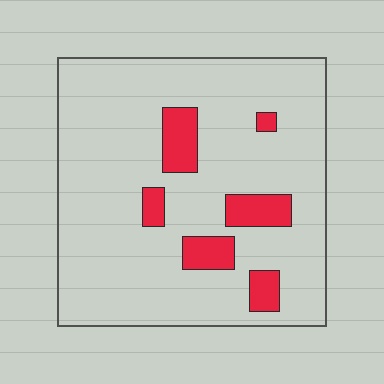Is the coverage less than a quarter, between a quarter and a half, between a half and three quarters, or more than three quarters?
Less than a quarter.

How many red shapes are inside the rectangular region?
6.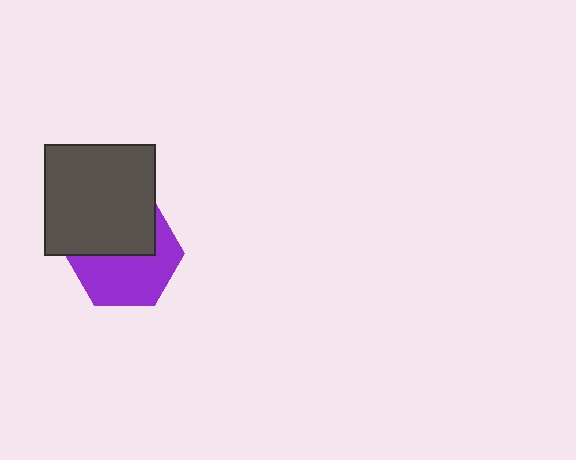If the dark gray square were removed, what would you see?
You would see the complete purple hexagon.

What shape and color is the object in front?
The object in front is a dark gray square.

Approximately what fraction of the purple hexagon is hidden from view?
Roughly 44% of the purple hexagon is hidden behind the dark gray square.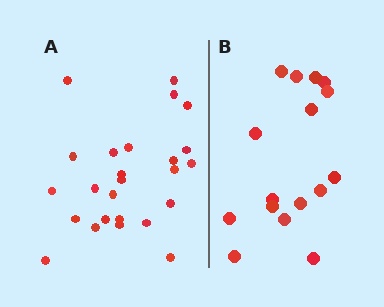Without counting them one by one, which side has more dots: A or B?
Region A (the left region) has more dots.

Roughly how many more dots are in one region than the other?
Region A has roughly 8 or so more dots than region B.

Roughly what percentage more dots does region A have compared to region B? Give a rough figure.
About 55% more.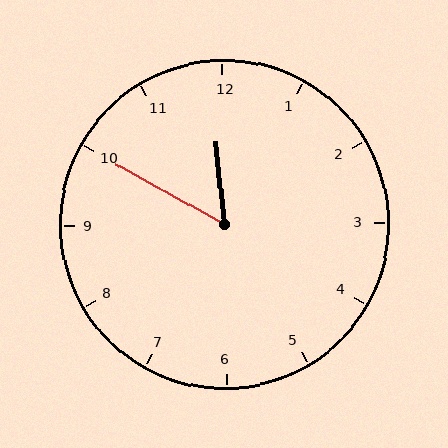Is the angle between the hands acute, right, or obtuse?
It is acute.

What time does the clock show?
11:50.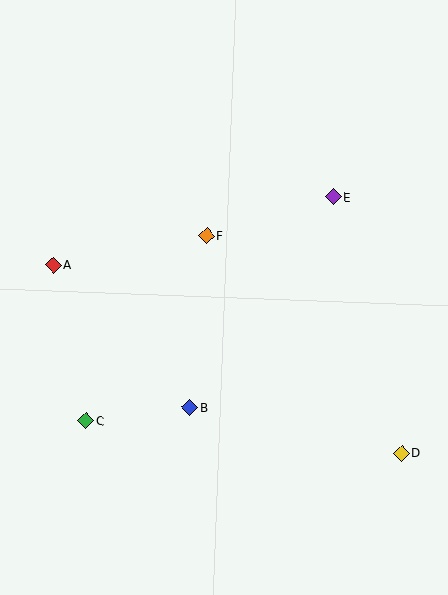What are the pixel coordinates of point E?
Point E is at (333, 197).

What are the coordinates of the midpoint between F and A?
The midpoint between F and A is at (130, 250).